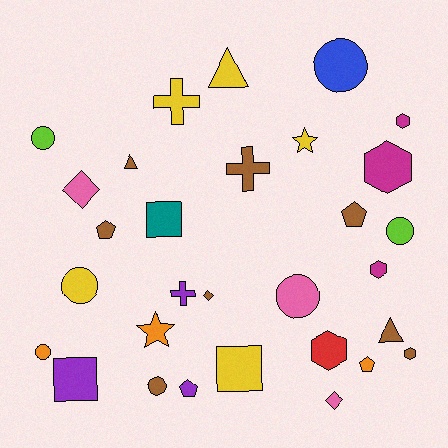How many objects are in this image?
There are 30 objects.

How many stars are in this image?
There are 2 stars.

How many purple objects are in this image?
There are 3 purple objects.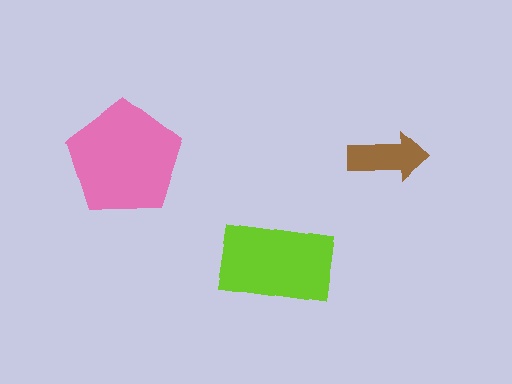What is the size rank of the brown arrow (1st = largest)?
3rd.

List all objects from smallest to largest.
The brown arrow, the lime rectangle, the pink pentagon.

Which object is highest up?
The pink pentagon is topmost.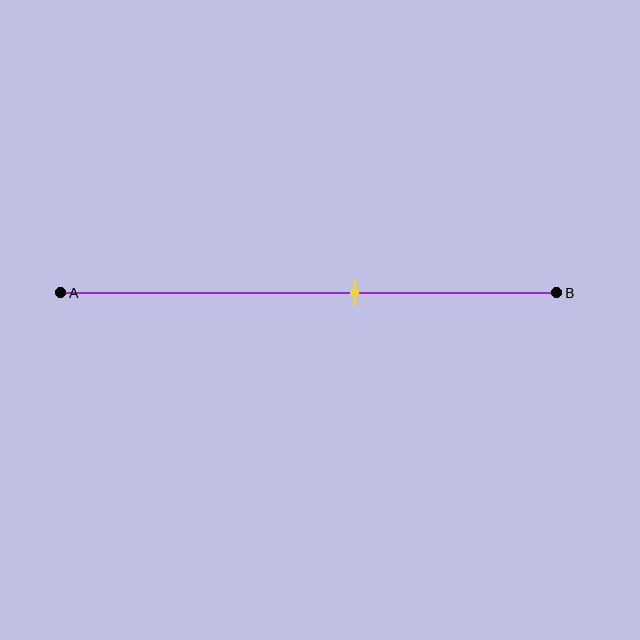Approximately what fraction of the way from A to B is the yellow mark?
The yellow mark is approximately 60% of the way from A to B.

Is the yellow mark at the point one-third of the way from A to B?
No, the mark is at about 60% from A, not at the 33% one-third point.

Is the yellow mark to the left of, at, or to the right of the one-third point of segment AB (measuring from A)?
The yellow mark is to the right of the one-third point of segment AB.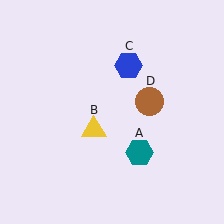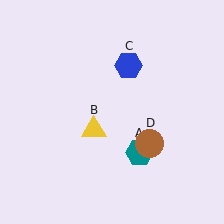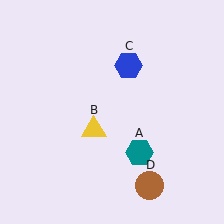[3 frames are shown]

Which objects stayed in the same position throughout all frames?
Teal hexagon (object A) and yellow triangle (object B) and blue hexagon (object C) remained stationary.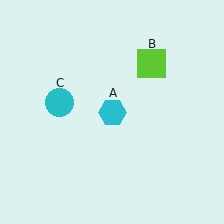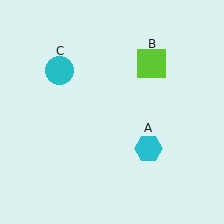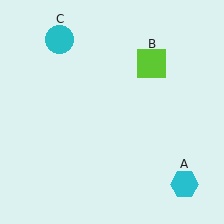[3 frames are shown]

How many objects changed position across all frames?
2 objects changed position: cyan hexagon (object A), cyan circle (object C).